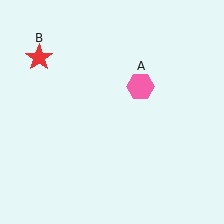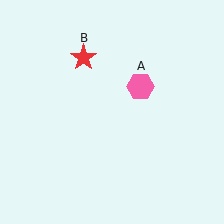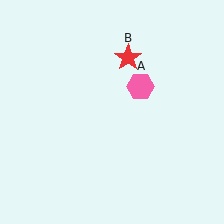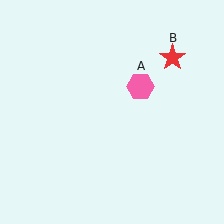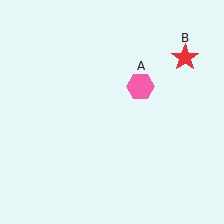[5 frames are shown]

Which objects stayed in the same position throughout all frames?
Pink hexagon (object A) remained stationary.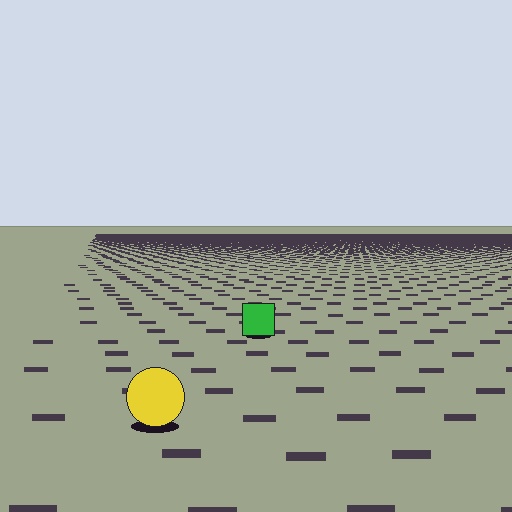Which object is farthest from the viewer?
The green square is farthest from the viewer. It appears smaller and the ground texture around it is denser.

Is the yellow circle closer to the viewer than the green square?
Yes. The yellow circle is closer — you can tell from the texture gradient: the ground texture is coarser near it.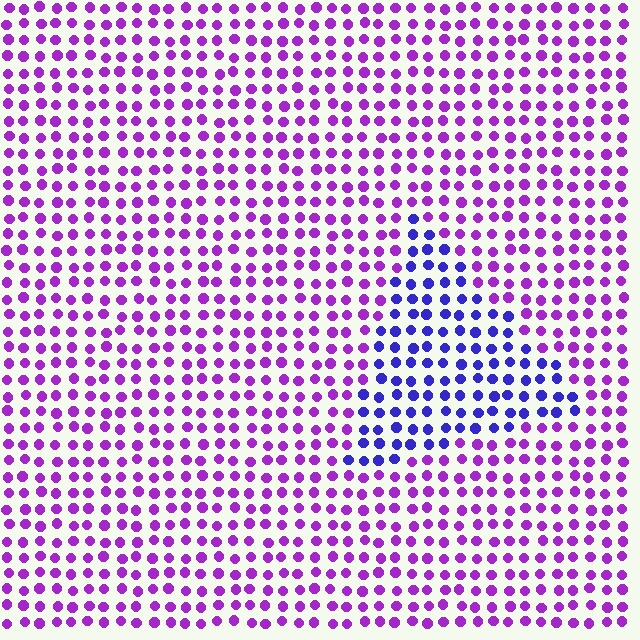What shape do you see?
I see a triangle.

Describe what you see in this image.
The image is filled with small purple elements in a uniform arrangement. A triangle-shaped region is visible where the elements are tinted to a slightly different hue, forming a subtle color boundary.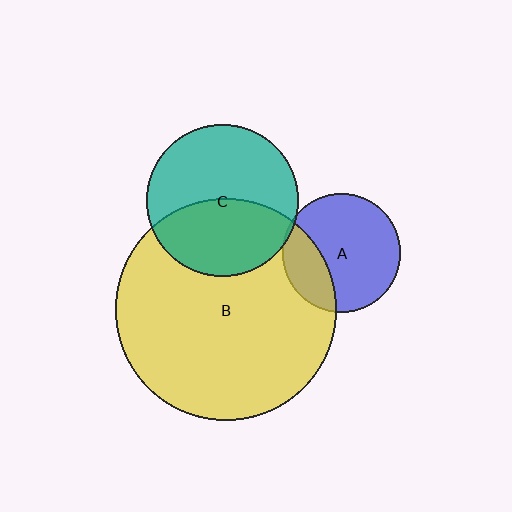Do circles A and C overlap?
Yes.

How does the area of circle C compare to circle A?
Approximately 1.6 times.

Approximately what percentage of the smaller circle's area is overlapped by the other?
Approximately 5%.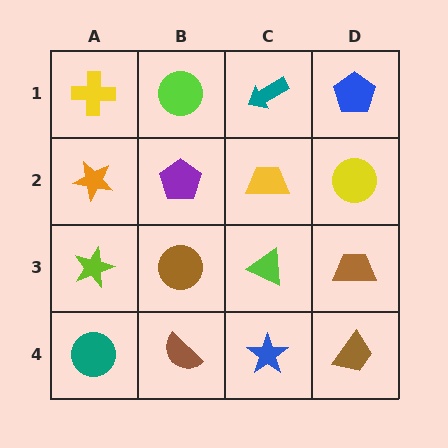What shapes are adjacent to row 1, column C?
A yellow trapezoid (row 2, column C), a lime circle (row 1, column B), a blue pentagon (row 1, column D).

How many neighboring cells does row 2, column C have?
4.